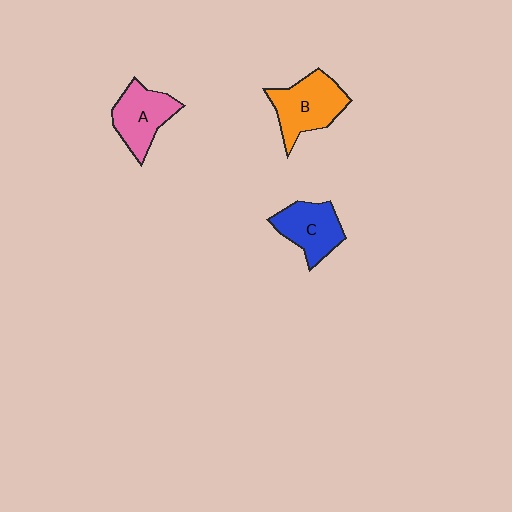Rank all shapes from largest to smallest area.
From largest to smallest: B (orange), A (pink), C (blue).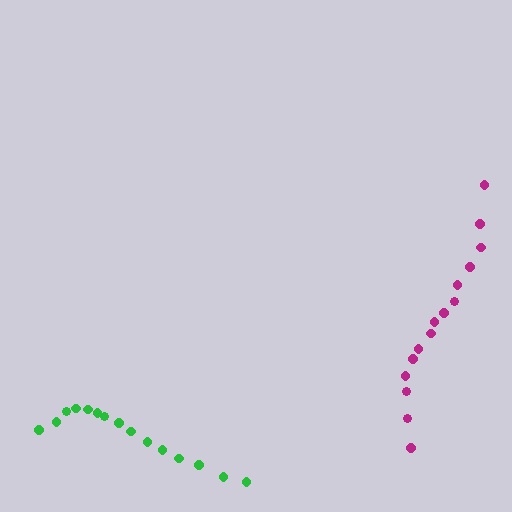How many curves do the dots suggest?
There are 2 distinct paths.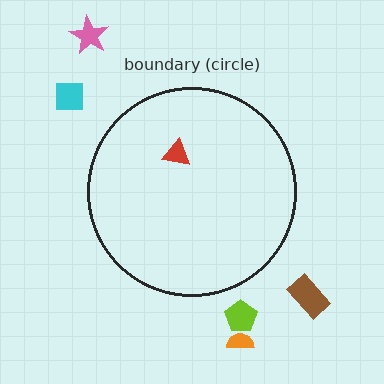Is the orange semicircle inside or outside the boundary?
Outside.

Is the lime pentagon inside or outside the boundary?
Outside.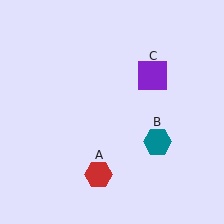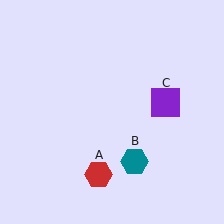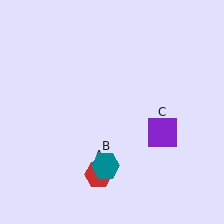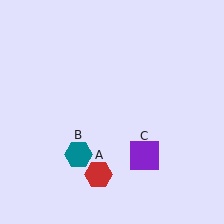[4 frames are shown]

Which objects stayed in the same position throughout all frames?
Red hexagon (object A) remained stationary.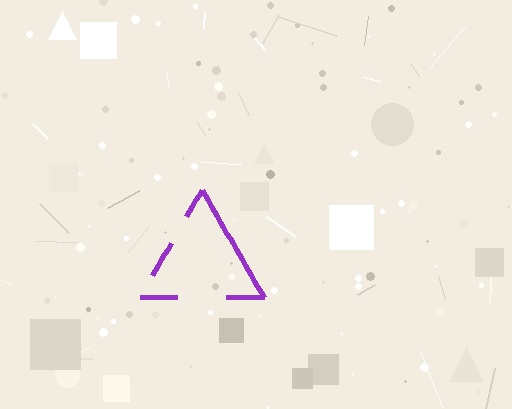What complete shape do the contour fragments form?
The contour fragments form a triangle.